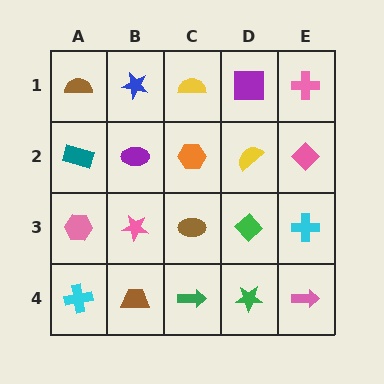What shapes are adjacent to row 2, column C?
A yellow semicircle (row 1, column C), a brown ellipse (row 3, column C), a purple ellipse (row 2, column B), a yellow semicircle (row 2, column D).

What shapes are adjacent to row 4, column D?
A green diamond (row 3, column D), a green arrow (row 4, column C), a pink arrow (row 4, column E).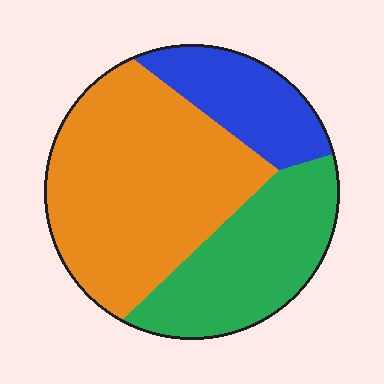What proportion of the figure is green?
Green covers about 30% of the figure.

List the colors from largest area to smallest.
From largest to smallest: orange, green, blue.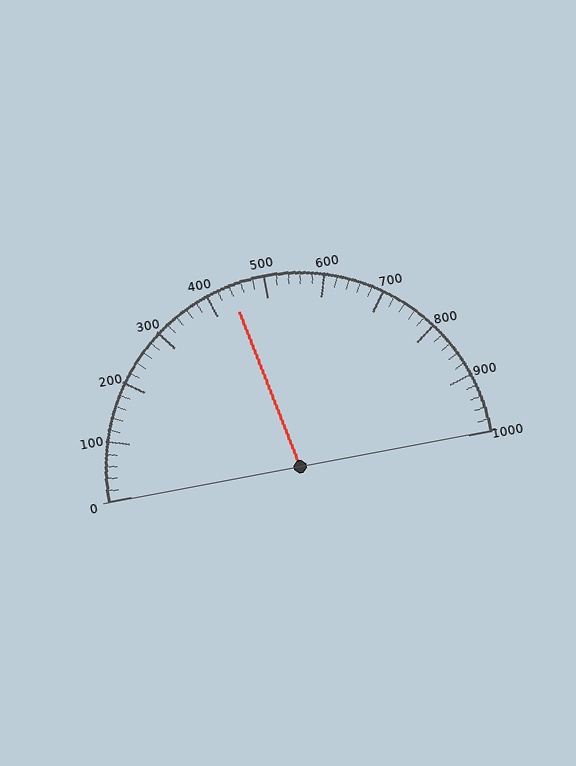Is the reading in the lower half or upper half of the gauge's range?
The reading is in the lower half of the range (0 to 1000).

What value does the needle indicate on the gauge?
The needle indicates approximately 440.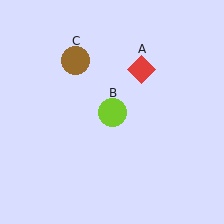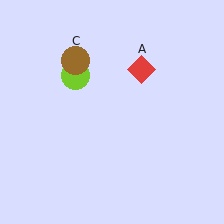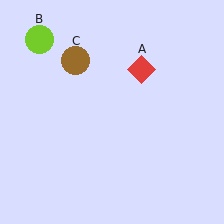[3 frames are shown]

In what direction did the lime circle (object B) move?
The lime circle (object B) moved up and to the left.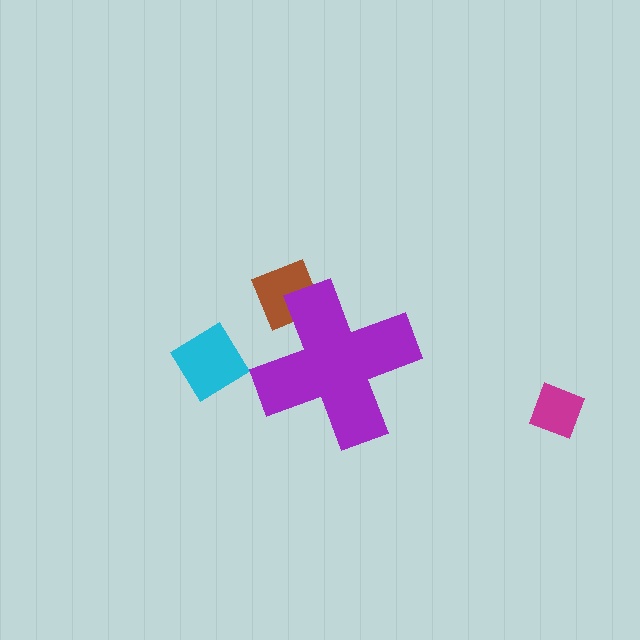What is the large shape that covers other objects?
A purple cross.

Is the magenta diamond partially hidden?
No, the magenta diamond is fully visible.